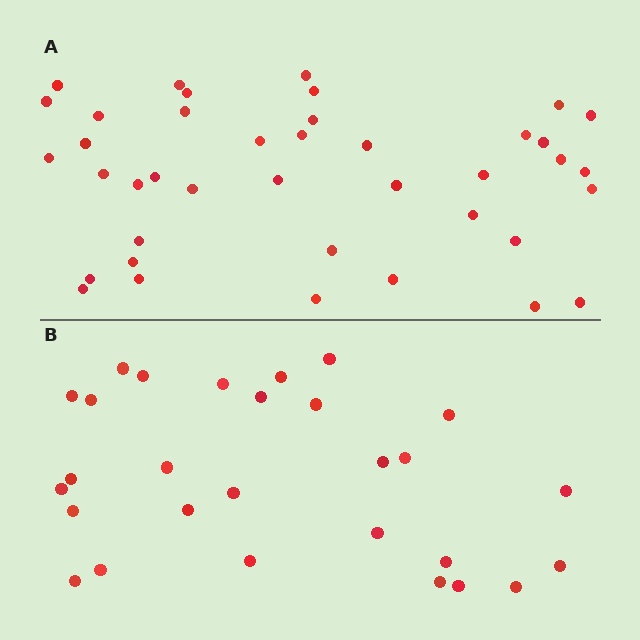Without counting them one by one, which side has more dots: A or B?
Region A (the top region) has more dots.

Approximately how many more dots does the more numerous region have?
Region A has roughly 12 or so more dots than region B.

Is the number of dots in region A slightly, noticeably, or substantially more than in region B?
Region A has noticeably more, but not dramatically so. The ratio is roughly 1.4 to 1.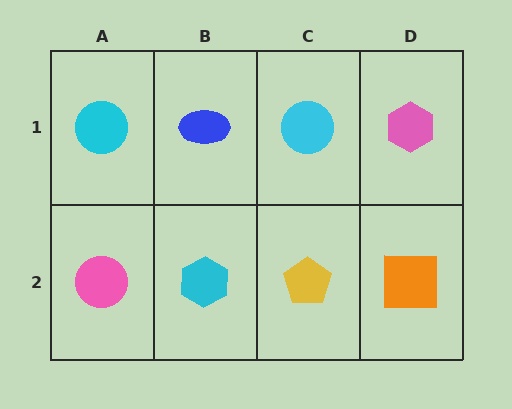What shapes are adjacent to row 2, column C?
A cyan circle (row 1, column C), a cyan hexagon (row 2, column B), an orange square (row 2, column D).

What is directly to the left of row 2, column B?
A pink circle.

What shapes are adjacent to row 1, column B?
A cyan hexagon (row 2, column B), a cyan circle (row 1, column A), a cyan circle (row 1, column C).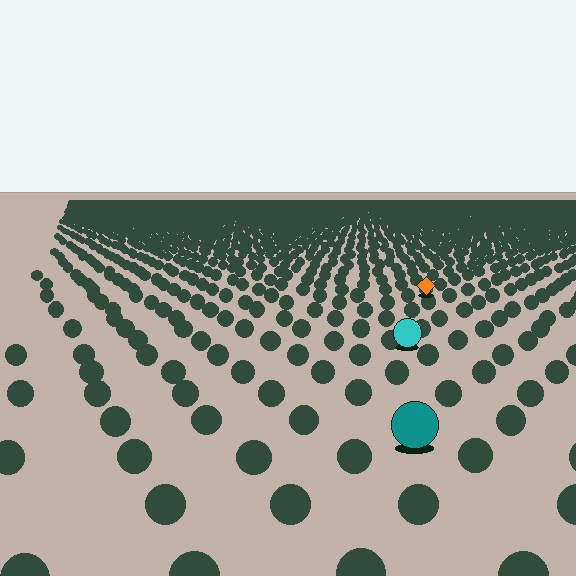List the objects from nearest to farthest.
From nearest to farthest: the teal circle, the cyan circle, the orange diamond.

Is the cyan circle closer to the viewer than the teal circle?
No. The teal circle is closer — you can tell from the texture gradient: the ground texture is coarser near it.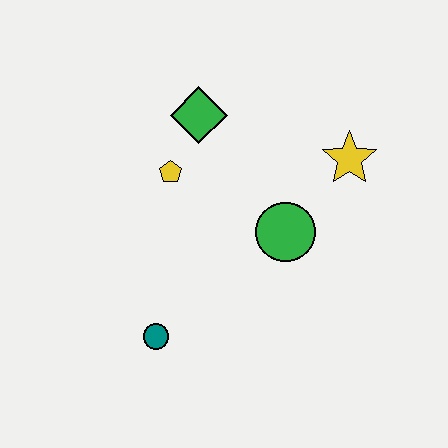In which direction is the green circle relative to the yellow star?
The green circle is below the yellow star.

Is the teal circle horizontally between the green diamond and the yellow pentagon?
No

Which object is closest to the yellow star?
The green circle is closest to the yellow star.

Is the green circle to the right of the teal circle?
Yes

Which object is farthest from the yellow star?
The teal circle is farthest from the yellow star.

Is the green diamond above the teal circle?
Yes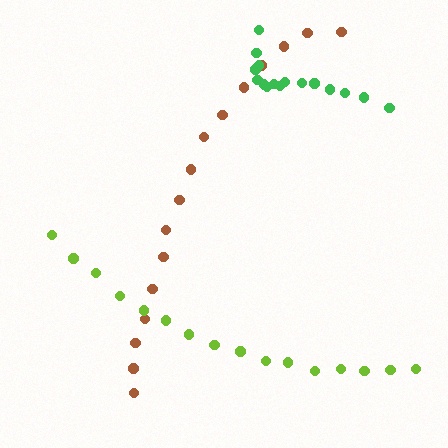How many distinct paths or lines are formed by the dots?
There are 3 distinct paths.